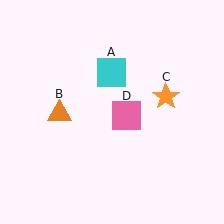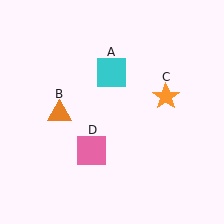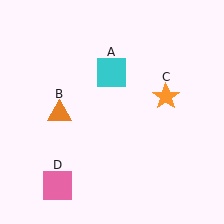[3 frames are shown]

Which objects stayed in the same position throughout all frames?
Cyan square (object A) and orange triangle (object B) and orange star (object C) remained stationary.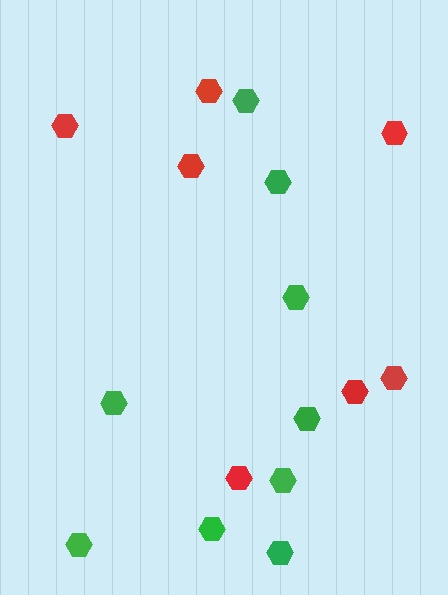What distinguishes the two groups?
There are 2 groups: one group of red hexagons (7) and one group of green hexagons (9).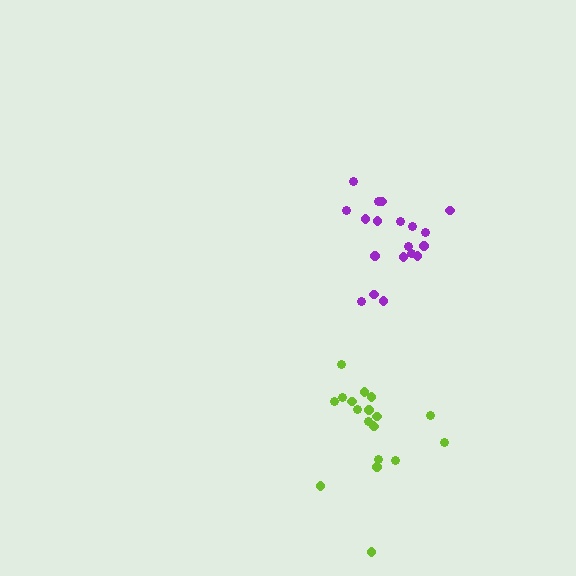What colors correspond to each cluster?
The clusters are colored: lime, purple.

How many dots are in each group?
Group 1: 19 dots, Group 2: 19 dots (38 total).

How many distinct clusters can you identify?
There are 2 distinct clusters.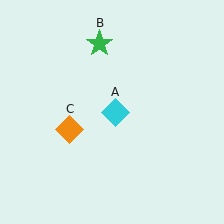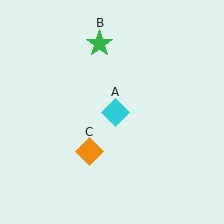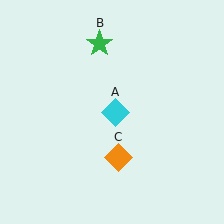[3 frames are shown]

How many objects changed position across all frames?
1 object changed position: orange diamond (object C).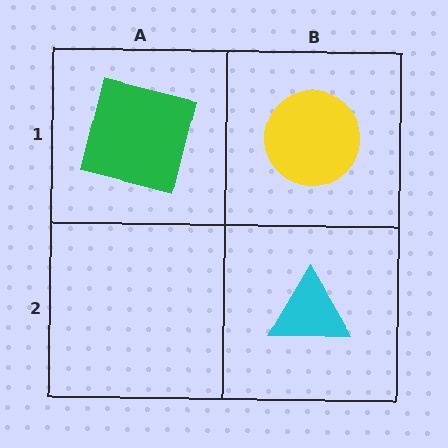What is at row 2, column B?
A cyan triangle.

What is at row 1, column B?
A yellow circle.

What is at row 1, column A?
A green square.